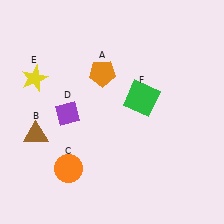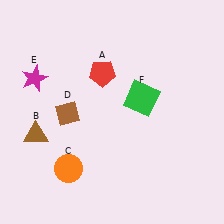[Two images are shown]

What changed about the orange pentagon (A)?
In Image 1, A is orange. In Image 2, it changed to red.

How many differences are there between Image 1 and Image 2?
There are 3 differences between the two images.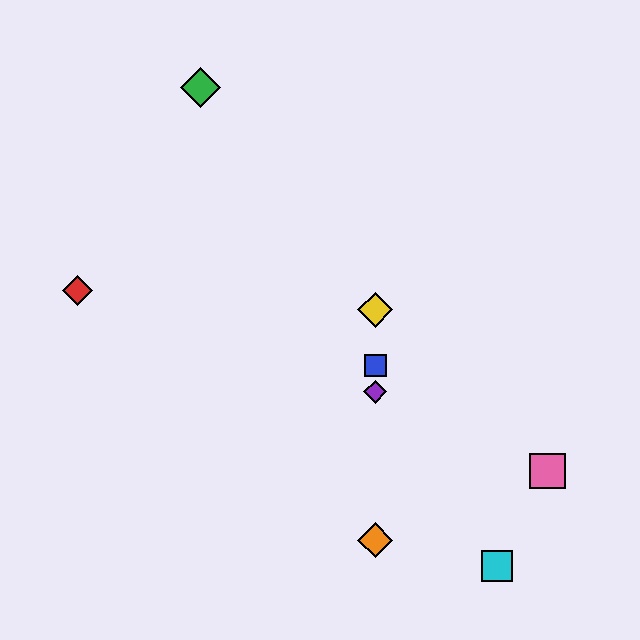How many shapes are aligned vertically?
4 shapes (the blue square, the yellow diamond, the purple diamond, the orange diamond) are aligned vertically.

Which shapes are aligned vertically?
The blue square, the yellow diamond, the purple diamond, the orange diamond are aligned vertically.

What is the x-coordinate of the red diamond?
The red diamond is at x≈78.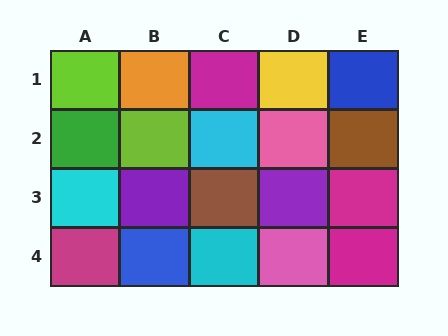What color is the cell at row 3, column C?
Brown.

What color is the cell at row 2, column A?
Green.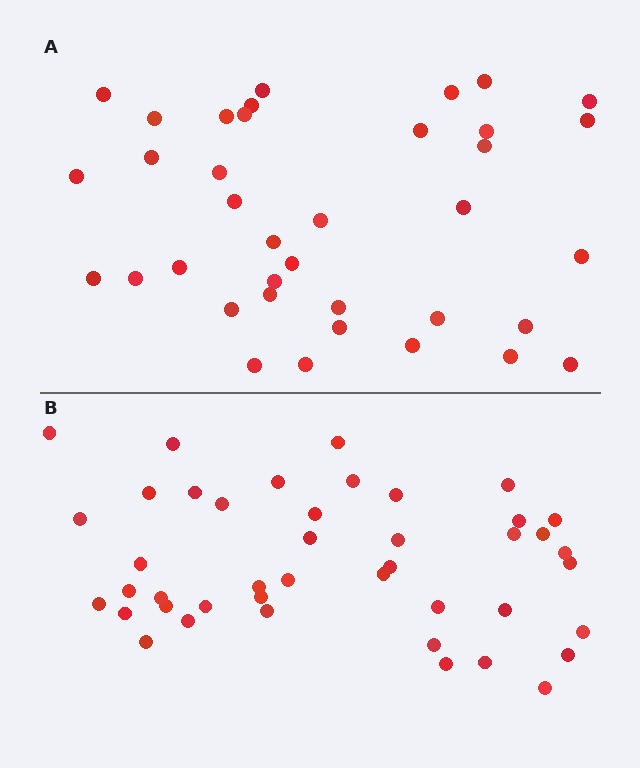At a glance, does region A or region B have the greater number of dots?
Region B (the bottom region) has more dots.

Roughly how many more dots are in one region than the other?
Region B has about 6 more dots than region A.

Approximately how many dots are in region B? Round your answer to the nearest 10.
About 40 dots. (The exact count is 43, which rounds to 40.)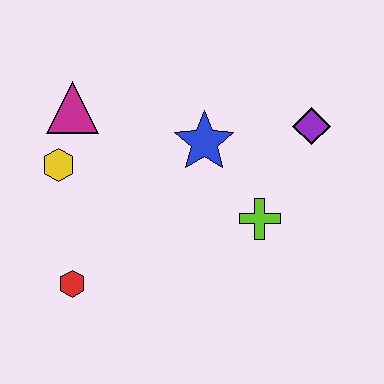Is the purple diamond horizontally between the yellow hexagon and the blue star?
No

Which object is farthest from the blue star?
The red hexagon is farthest from the blue star.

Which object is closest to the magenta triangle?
The yellow hexagon is closest to the magenta triangle.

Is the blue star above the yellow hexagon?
Yes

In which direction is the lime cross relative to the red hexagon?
The lime cross is to the right of the red hexagon.